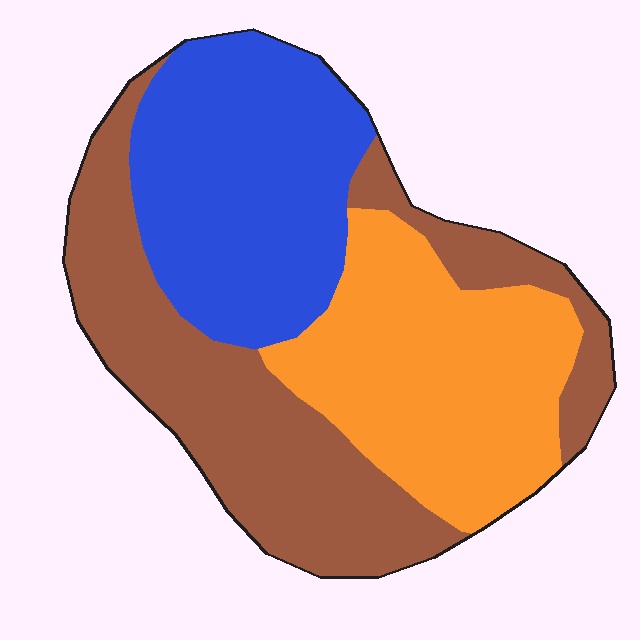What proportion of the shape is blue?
Blue covers about 30% of the shape.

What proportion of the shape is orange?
Orange covers about 30% of the shape.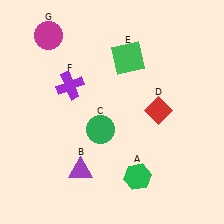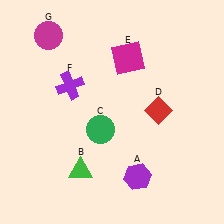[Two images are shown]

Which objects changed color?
A changed from green to purple. B changed from purple to green. E changed from green to magenta.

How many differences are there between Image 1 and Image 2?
There are 3 differences between the two images.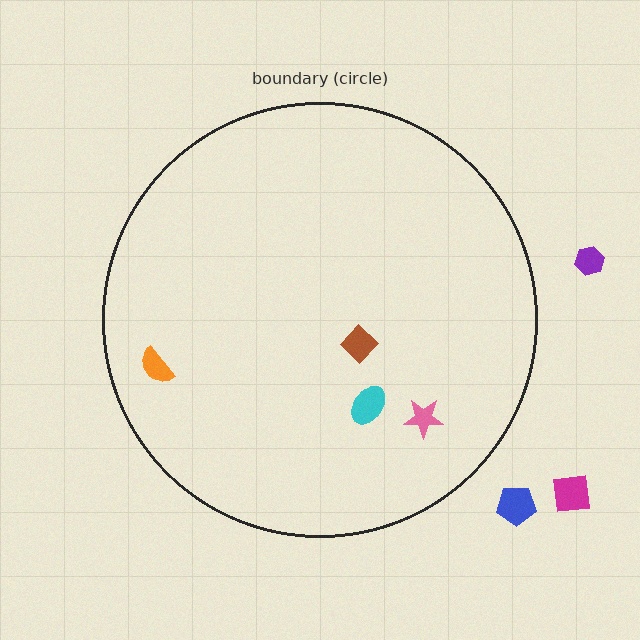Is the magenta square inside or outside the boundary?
Outside.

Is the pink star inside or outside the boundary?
Inside.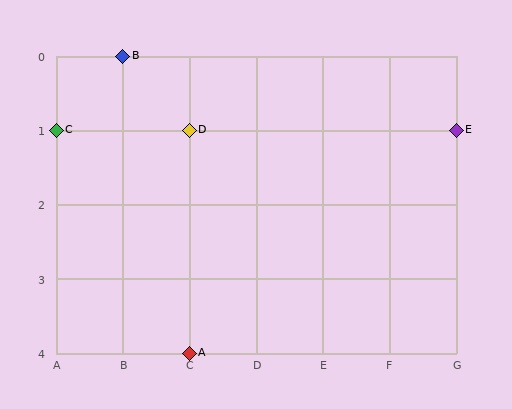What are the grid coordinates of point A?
Point A is at grid coordinates (C, 4).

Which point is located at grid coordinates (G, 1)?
Point E is at (G, 1).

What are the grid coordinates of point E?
Point E is at grid coordinates (G, 1).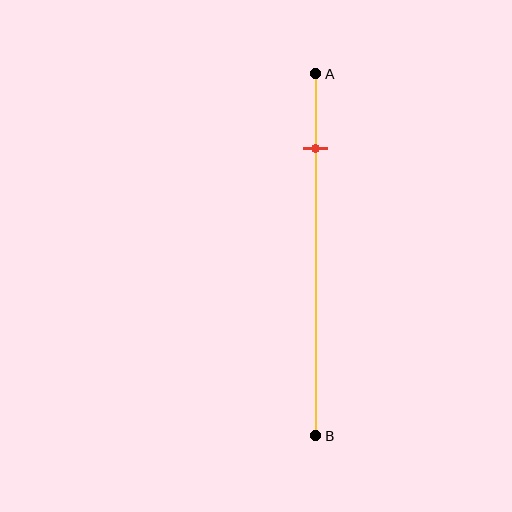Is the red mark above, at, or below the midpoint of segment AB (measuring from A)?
The red mark is above the midpoint of segment AB.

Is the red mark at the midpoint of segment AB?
No, the mark is at about 20% from A, not at the 50% midpoint.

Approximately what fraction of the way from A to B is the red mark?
The red mark is approximately 20% of the way from A to B.